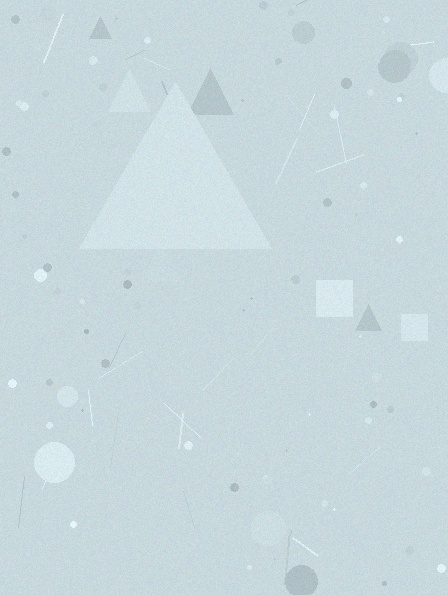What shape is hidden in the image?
A triangle is hidden in the image.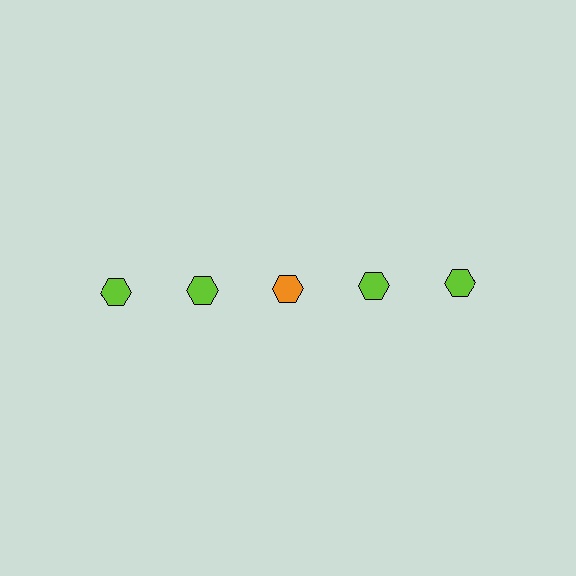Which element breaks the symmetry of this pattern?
The orange hexagon in the top row, center column breaks the symmetry. All other shapes are lime hexagons.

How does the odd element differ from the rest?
It has a different color: orange instead of lime.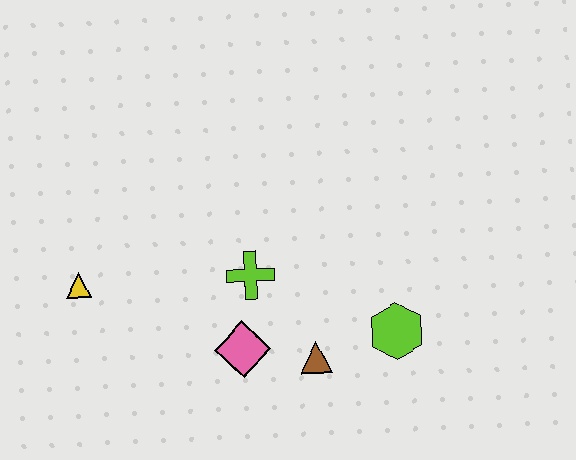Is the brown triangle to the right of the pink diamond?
Yes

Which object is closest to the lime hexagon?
The brown triangle is closest to the lime hexagon.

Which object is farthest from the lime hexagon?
The yellow triangle is farthest from the lime hexagon.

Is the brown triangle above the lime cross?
No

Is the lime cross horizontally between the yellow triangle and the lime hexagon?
Yes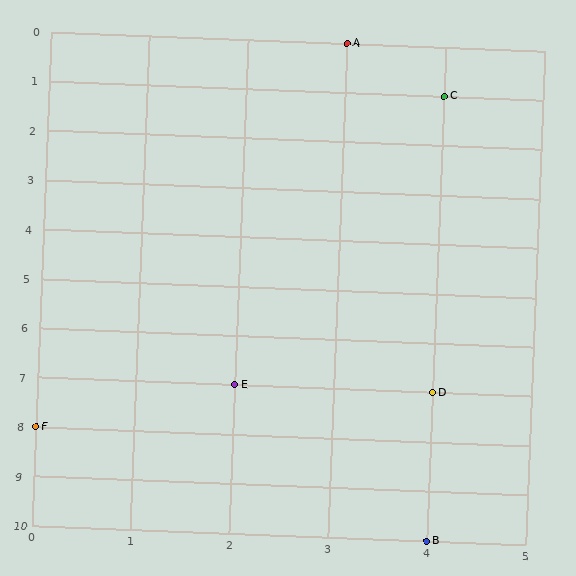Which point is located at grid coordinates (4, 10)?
Point B is at (4, 10).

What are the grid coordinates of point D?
Point D is at grid coordinates (4, 7).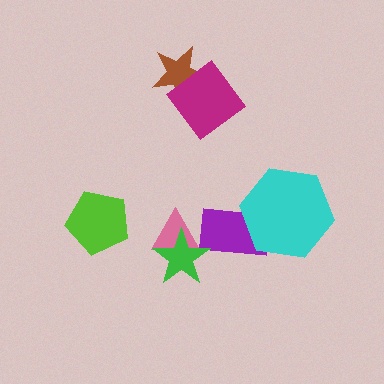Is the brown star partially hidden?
Yes, it is partially covered by another shape.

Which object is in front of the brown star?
The magenta diamond is in front of the brown star.